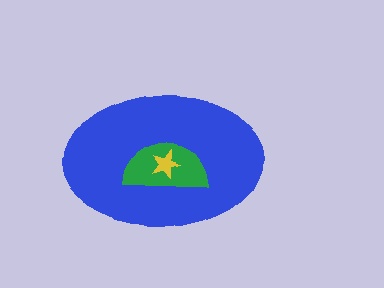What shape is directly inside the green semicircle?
The yellow star.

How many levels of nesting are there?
3.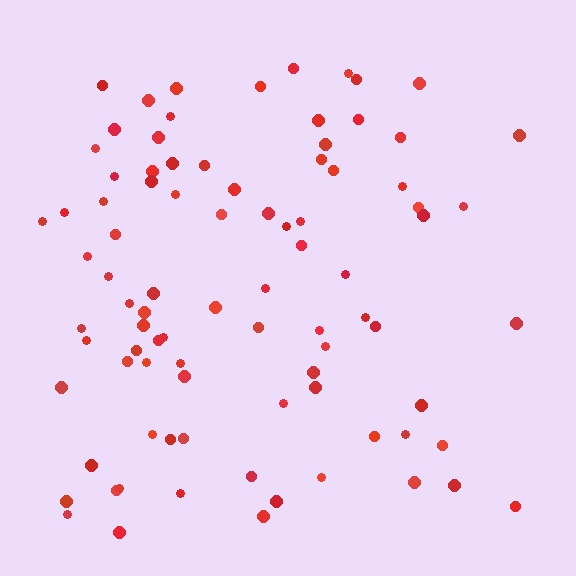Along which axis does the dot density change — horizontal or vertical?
Horizontal.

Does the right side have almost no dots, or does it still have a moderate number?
Still a moderate number, just noticeably fewer than the left.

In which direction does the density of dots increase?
From right to left, with the left side densest.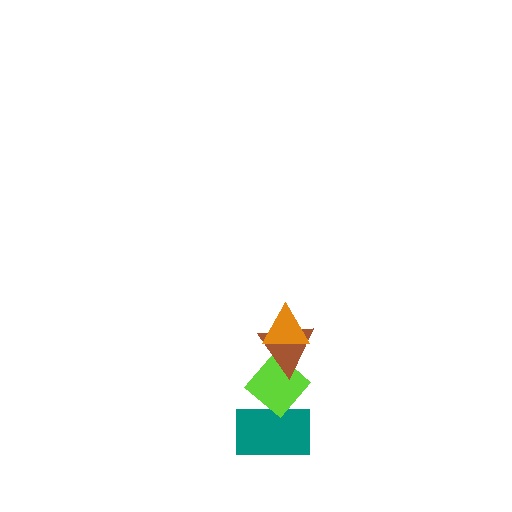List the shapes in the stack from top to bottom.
From top to bottom: the orange triangle, the brown triangle, the lime diamond, the teal rectangle.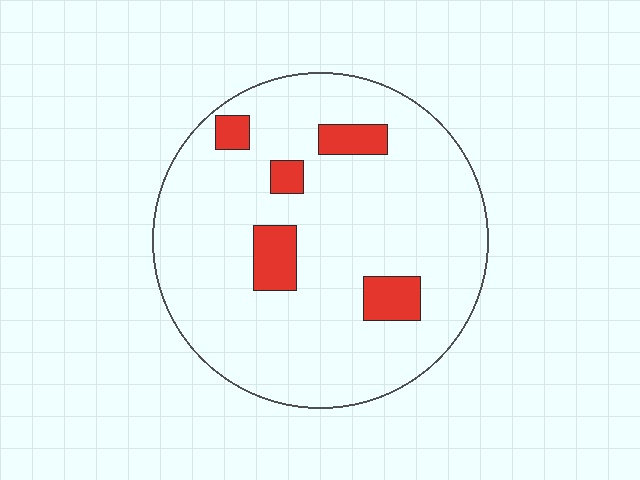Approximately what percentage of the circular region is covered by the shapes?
Approximately 10%.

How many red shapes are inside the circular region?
5.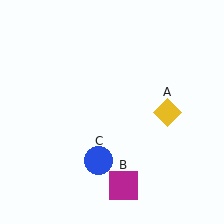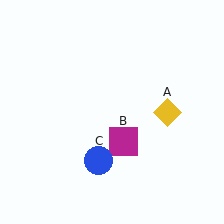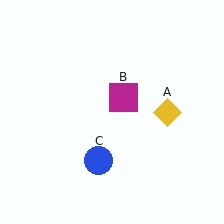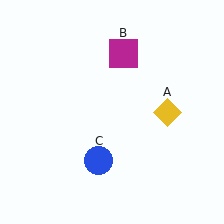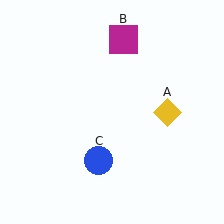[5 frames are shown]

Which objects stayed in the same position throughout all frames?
Yellow diamond (object A) and blue circle (object C) remained stationary.